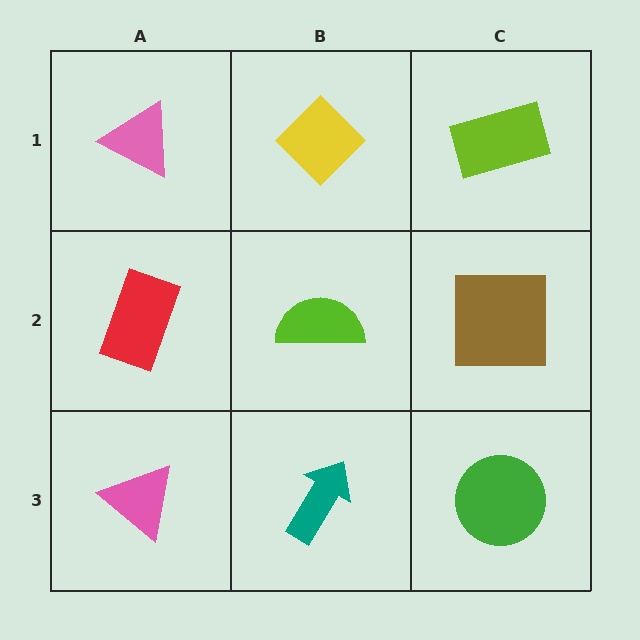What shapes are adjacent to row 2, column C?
A lime rectangle (row 1, column C), a green circle (row 3, column C), a lime semicircle (row 2, column B).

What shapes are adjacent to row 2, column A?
A pink triangle (row 1, column A), a pink triangle (row 3, column A), a lime semicircle (row 2, column B).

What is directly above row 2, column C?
A lime rectangle.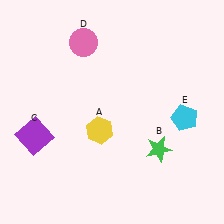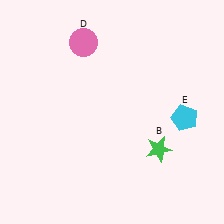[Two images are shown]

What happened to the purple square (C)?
The purple square (C) was removed in Image 2. It was in the bottom-left area of Image 1.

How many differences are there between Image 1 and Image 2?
There are 2 differences between the two images.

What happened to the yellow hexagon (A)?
The yellow hexagon (A) was removed in Image 2. It was in the bottom-left area of Image 1.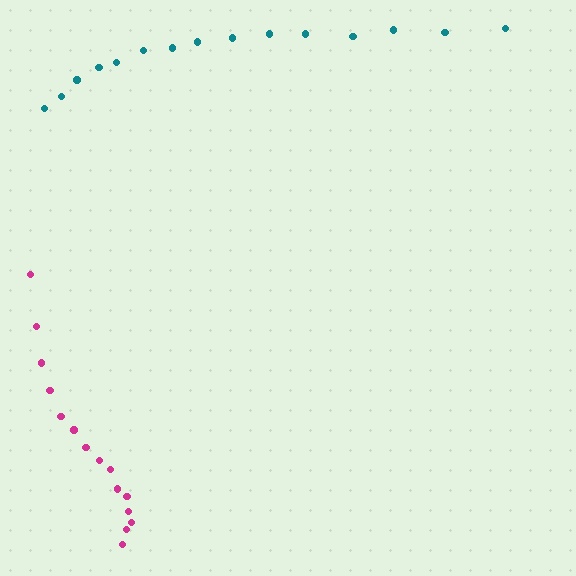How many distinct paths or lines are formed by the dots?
There are 2 distinct paths.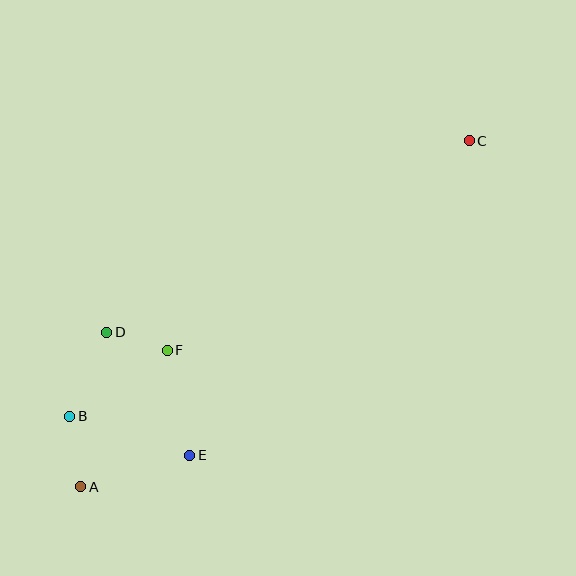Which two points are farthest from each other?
Points A and C are farthest from each other.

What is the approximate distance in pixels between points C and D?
The distance between C and D is approximately 410 pixels.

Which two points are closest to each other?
Points D and F are closest to each other.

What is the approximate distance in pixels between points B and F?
The distance between B and F is approximately 118 pixels.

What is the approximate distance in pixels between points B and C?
The distance between B and C is approximately 485 pixels.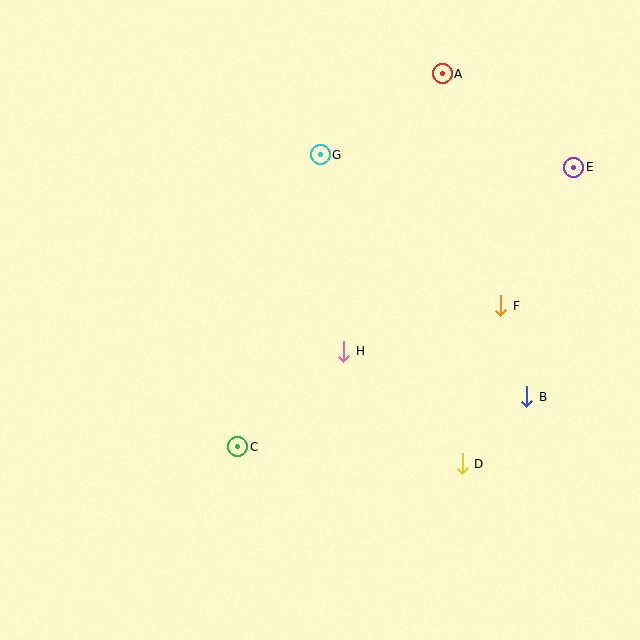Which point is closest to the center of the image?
Point H at (344, 351) is closest to the center.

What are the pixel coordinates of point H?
Point H is at (344, 351).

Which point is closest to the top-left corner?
Point G is closest to the top-left corner.